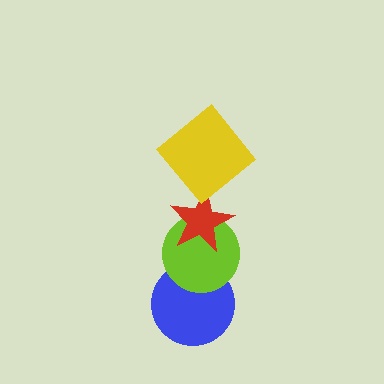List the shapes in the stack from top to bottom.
From top to bottom: the yellow diamond, the red star, the lime circle, the blue circle.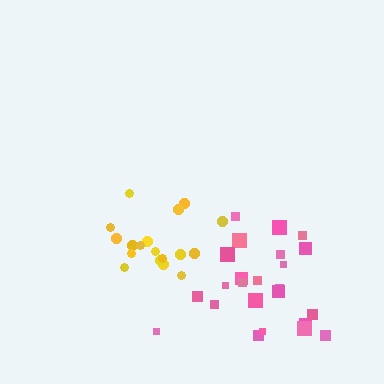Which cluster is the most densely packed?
Yellow.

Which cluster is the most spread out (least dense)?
Pink.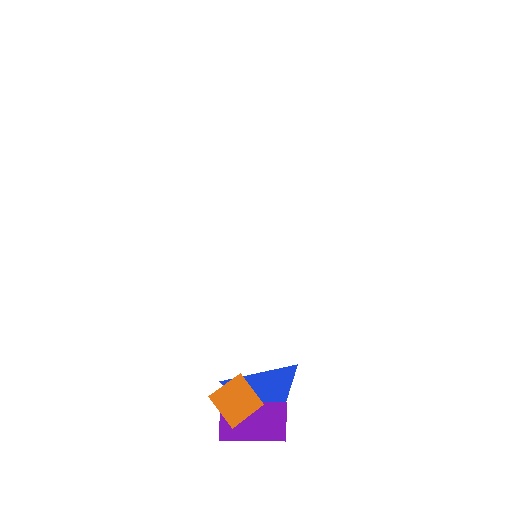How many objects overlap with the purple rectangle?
2 objects overlap with the purple rectangle.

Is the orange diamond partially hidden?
No, no other shape covers it.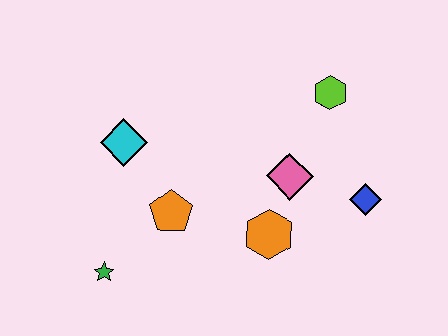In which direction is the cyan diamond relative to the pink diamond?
The cyan diamond is to the left of the pink diamond.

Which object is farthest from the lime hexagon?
The green star is farthest from the lime hexagon.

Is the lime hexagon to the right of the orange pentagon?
Yes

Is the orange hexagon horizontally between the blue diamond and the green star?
Yes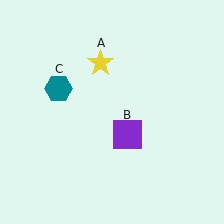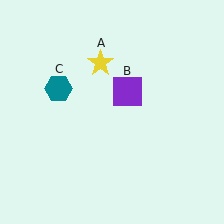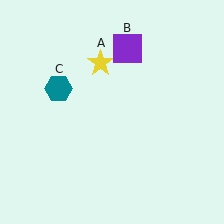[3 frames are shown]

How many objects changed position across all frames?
1 object changed position: purple square (object B).